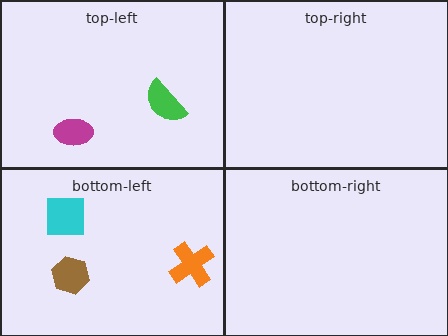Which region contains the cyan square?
The bottom-left region.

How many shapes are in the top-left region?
2.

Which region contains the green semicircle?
The top-left region.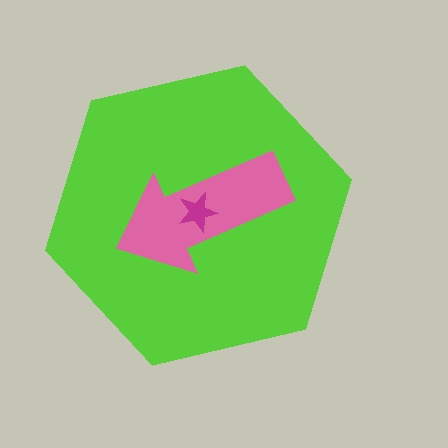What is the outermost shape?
The lime hexagon.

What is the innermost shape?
The magenta star.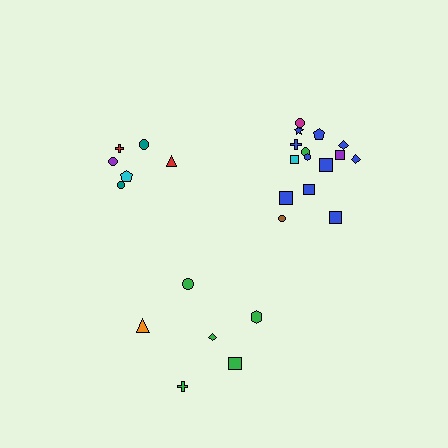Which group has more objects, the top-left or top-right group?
The top-right group.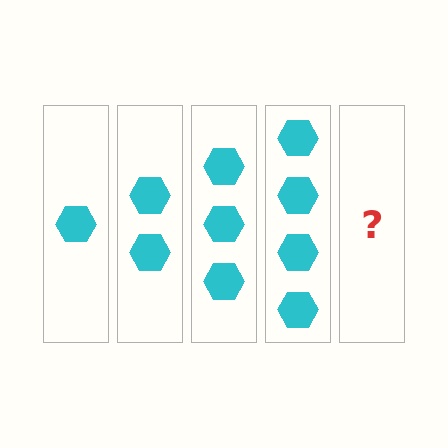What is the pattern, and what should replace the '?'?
The pattern is that each step adds one more hexagon. The '?' should be 5 hexagons.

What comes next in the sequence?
The next element should be 5 hexagons.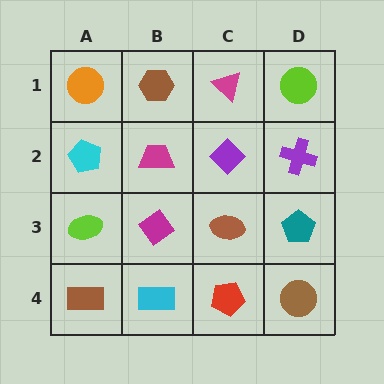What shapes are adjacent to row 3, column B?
A magenta trapezoid (row 2, column B), a cyan rectangle (row 4, column B), a lime ellipse (row 3, column A), a brown ellipse (row 3, column C).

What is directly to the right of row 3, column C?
A teal pentagon.